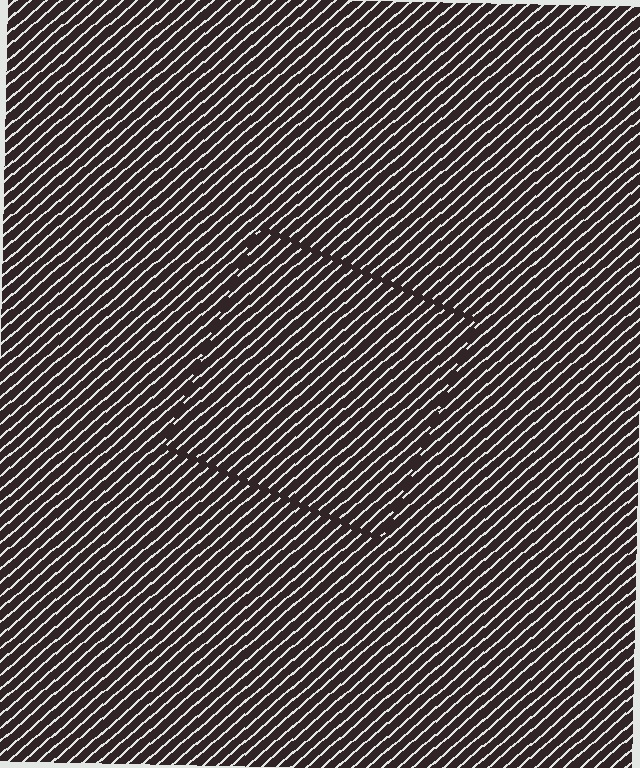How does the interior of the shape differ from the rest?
The interior of the shape contains the same grating, shifted by half a period — the contour is defined by the phase discontinuity where line-ends from the inner and outer gratings abut.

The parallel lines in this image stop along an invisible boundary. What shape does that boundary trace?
An illusory square. The interior of the shape contains the same grating, shifted by half a period — the contour is defined by the phase discontinuity where line-ends from the inner and outer gratings abut.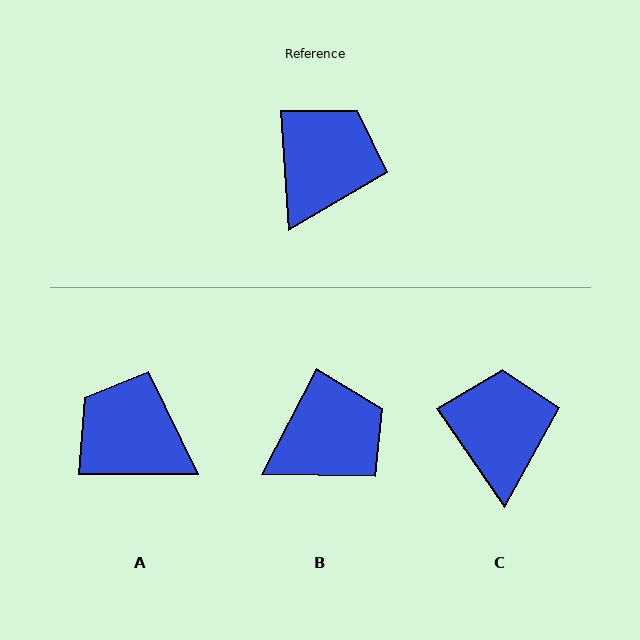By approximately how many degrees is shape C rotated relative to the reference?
Approximately 31 degrees counter-clockwise.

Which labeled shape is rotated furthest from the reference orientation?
A, about 86 degrees away.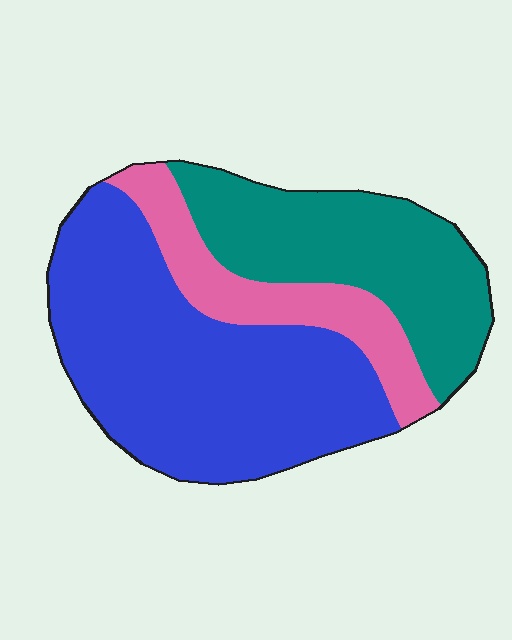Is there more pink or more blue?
Blue.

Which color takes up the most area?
Blue, at roughly 50%.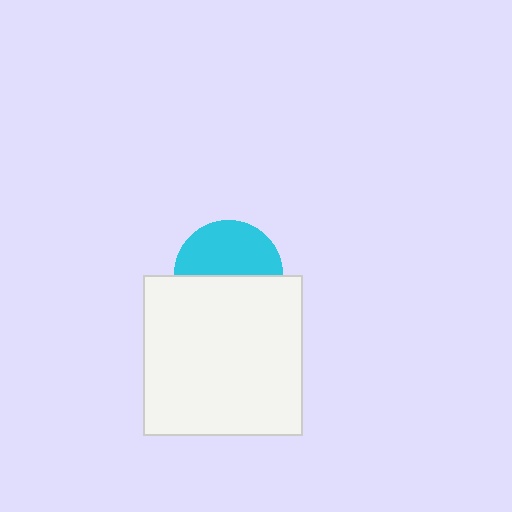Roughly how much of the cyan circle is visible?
About half of it is visible (roughly 51%).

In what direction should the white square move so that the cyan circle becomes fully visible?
The white square should move down. That is the shortest direction to clear the overlap and leave the cyan circle fully visible.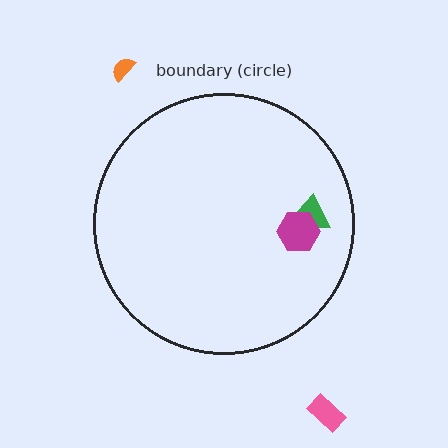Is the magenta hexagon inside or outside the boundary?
Inside.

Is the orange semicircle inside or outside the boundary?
Outside.